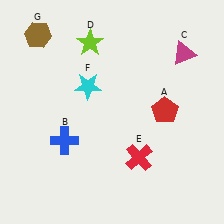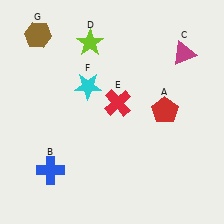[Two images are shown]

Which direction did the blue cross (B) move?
The blue cross (B) moved down.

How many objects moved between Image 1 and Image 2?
2 objects moved between the two images.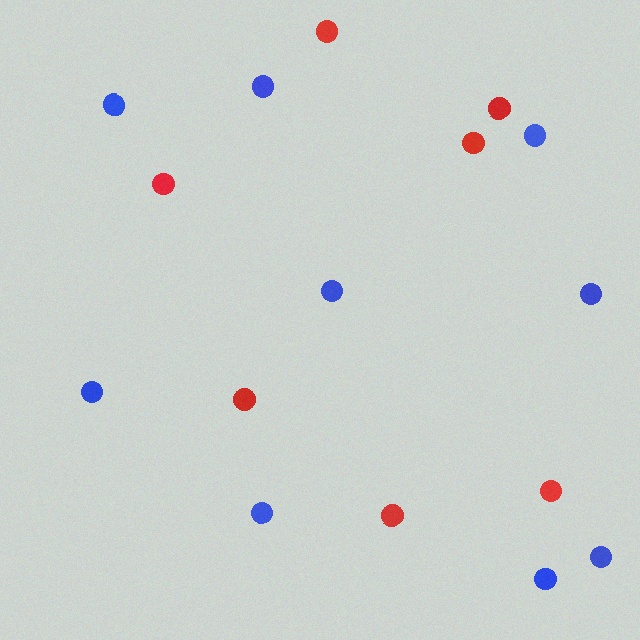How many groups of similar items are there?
There are 2 groups: one group of red circles (7) and one group of blue circles (9).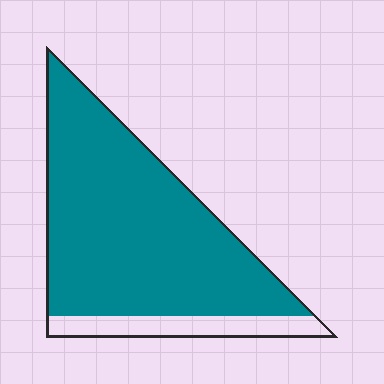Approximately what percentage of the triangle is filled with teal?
Approximately 85%.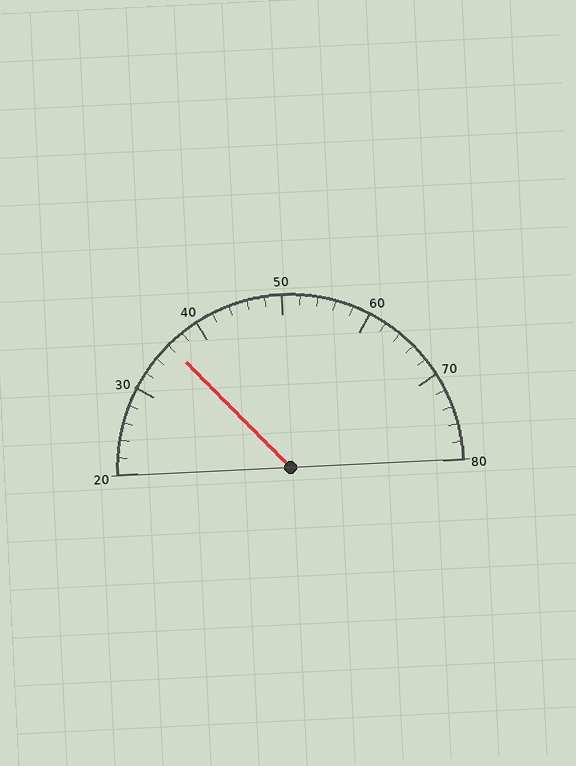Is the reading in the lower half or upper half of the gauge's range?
The reading is in the lower half of the range (20 to 80).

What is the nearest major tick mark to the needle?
The nearest major tick mark is 40.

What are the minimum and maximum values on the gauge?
The gauge ranges from 20 to 80.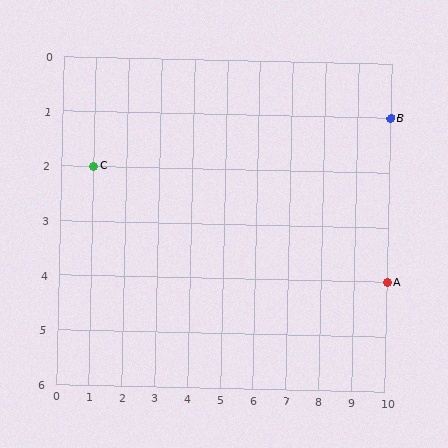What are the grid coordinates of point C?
Point C is at grid coordinates (1, 2).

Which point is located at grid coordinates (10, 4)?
Point A is at (10, 4).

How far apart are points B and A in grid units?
Points B and A are 3 rows apart.